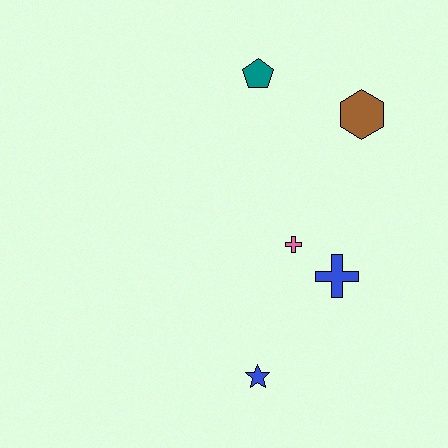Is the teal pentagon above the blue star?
Yes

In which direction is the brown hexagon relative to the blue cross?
The brown hexagon is above the blue cross.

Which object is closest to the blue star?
The blue cross is closest to the blue star.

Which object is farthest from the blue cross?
The teal pentagon is farthest from the blue cross.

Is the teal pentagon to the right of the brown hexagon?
No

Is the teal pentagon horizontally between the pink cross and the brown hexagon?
No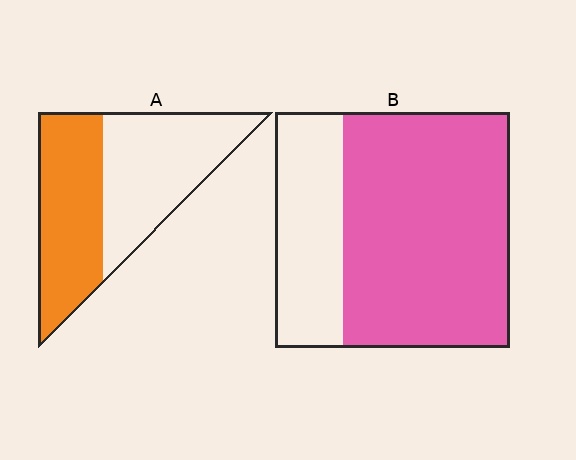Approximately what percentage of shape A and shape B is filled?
A is approximately 50% and B is approximately 70%.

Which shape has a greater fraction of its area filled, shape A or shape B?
Shape B.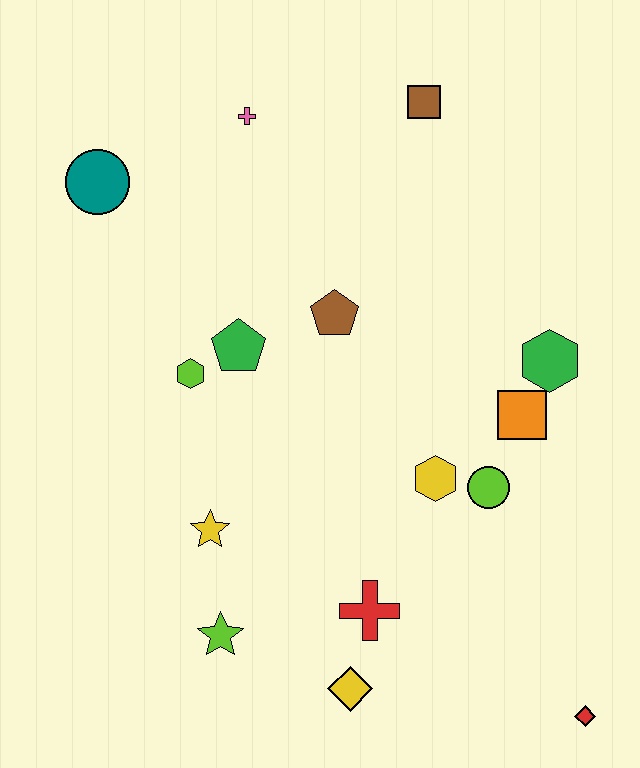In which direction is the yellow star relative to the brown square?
The yellow star is below the brown square.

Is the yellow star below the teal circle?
Yes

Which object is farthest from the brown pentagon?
The red diamond is farthest from the brown pentagon.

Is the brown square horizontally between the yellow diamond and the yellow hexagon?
Yes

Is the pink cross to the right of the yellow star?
Yes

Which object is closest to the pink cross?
The teal circle is closest to the pink cross.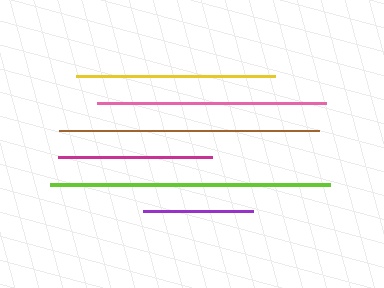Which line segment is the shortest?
The purple line is the shortest at approximately 110 pixels.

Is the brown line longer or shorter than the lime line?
The lime line is longer than the brown line.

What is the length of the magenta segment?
The magenta segment is approximately 154 pixels long.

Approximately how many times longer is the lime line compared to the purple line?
The lime line is approximately 2.5 times the length of the purple line.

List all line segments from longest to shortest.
From longest to shortest: lime, brown, pink, yellow, magenta, purple.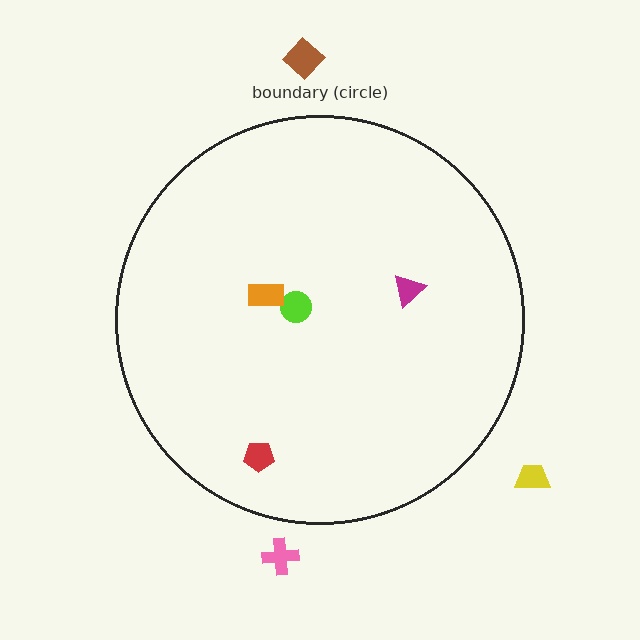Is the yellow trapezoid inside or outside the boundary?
Outside.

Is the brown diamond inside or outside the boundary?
Outside.